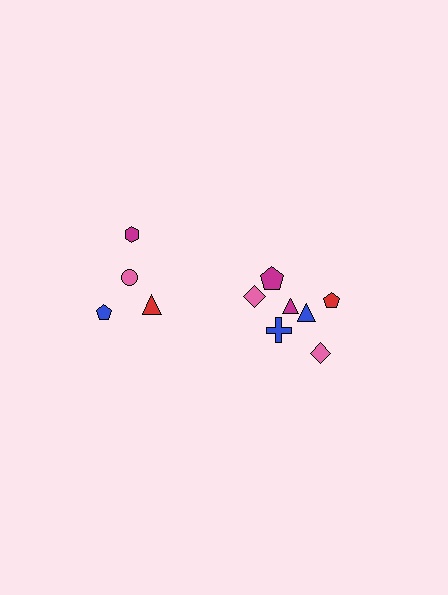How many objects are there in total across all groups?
There are 11 objects.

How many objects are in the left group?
There are 4 objects.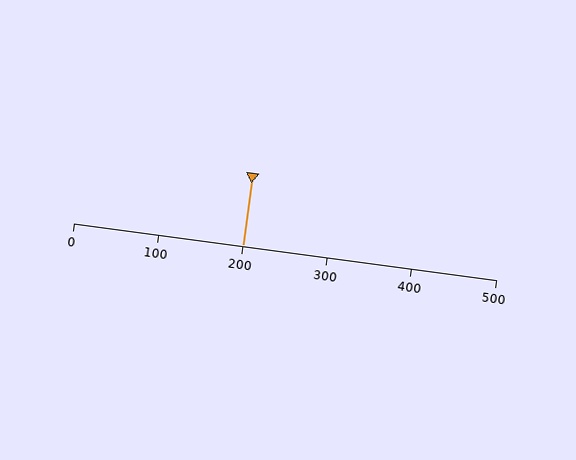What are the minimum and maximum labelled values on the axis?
The axis runs from 0 to 500.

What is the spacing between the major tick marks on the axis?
The major ticks are spaced 100 apart.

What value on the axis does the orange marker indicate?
The marker indicates approximately 200.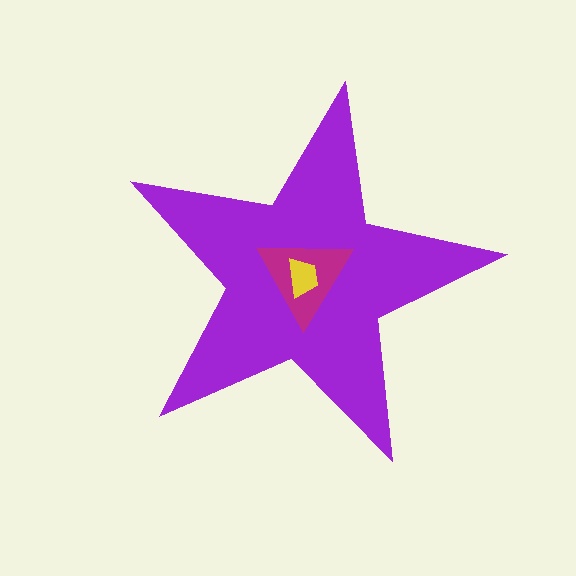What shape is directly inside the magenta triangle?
The yellow trapezoid.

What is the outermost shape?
The purple star.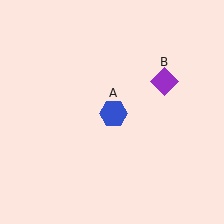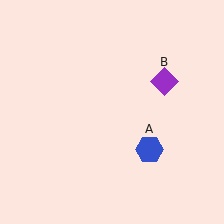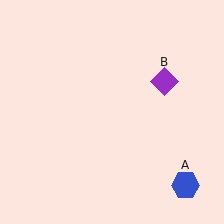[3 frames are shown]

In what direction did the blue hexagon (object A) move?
The blue hexagon (object A) moved down and to the right.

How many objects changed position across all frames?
1 object changed position: blue hexagon (object A).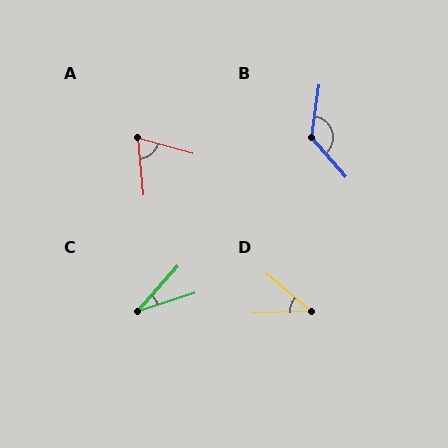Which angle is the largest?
B, at approximately 131 degrees.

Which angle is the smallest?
C, at approximately 31 degrees.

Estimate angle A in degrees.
Approximately 69 degrees.